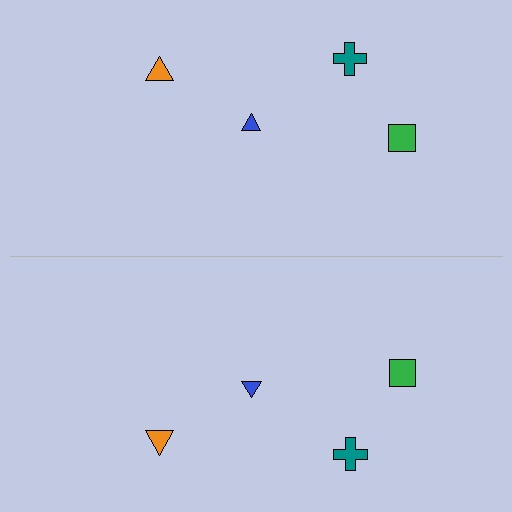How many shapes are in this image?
There are 8 shapes in this image.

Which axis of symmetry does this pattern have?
The pattern has a horizontal axis of symmetry running through the center of the image.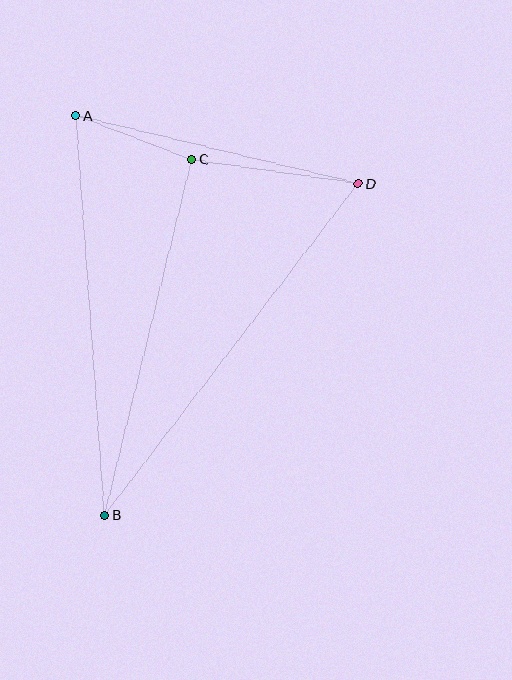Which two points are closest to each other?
Points A and C are closest to each other.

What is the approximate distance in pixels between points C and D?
The distance between C and D is approximately 168 pixels.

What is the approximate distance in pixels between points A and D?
The distance between A and D is approximately 290 pixels.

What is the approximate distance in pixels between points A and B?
The distance between A and B is approximately 401 pixels.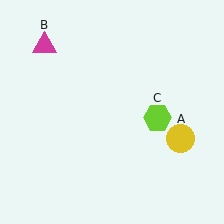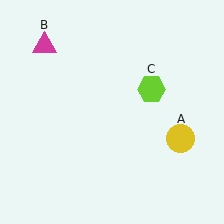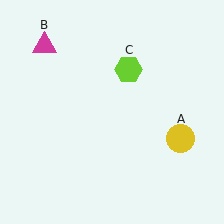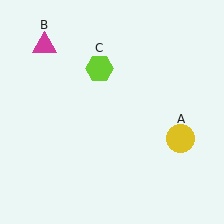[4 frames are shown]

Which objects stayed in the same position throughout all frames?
Yellow circle (object A) and magenta triangle (object B) remained stationary.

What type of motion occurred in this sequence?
The lime hexagon (object C) rotated counterclockwise around the center of the scene.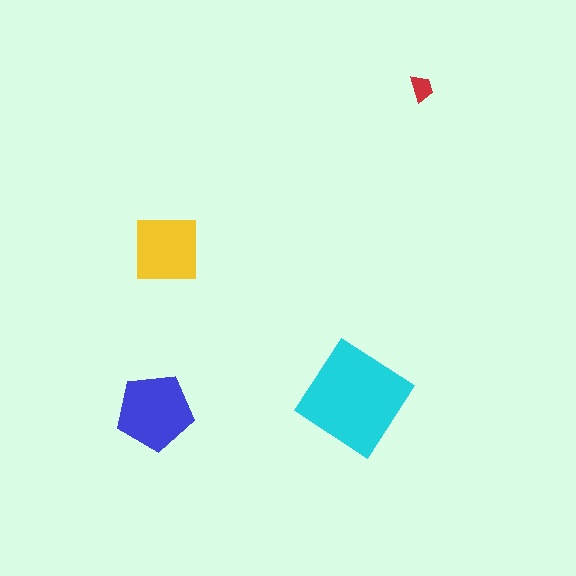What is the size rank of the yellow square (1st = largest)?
3rd.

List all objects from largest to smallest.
The cyan diamond, the blue pentagon, the yellow square, the red trapezoid.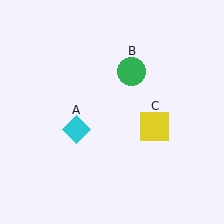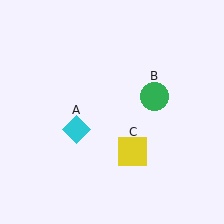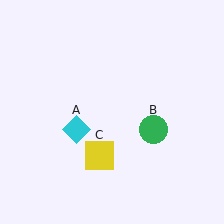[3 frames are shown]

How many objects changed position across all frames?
2 objects changed position: green circle (object B), yellow square (object C).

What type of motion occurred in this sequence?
The green circle (object B), yellow square (object C) rotated clockwise around the center of the scene.